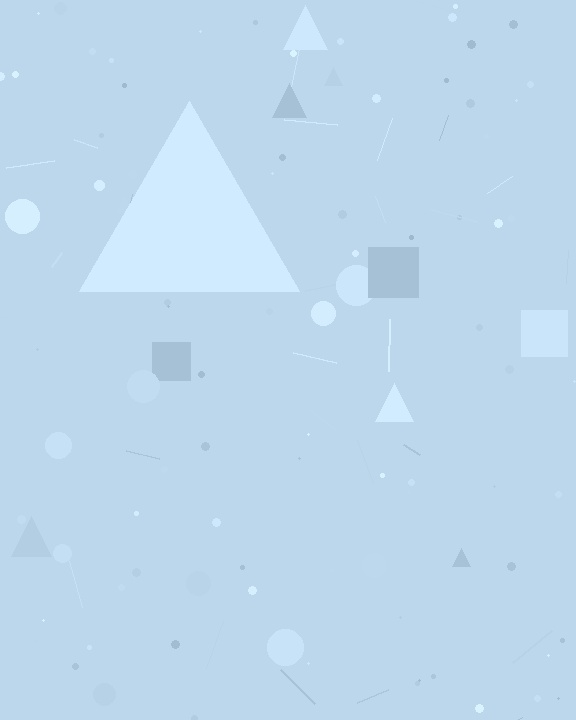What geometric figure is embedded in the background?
A triangle is embedded in the background.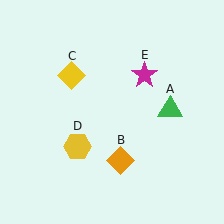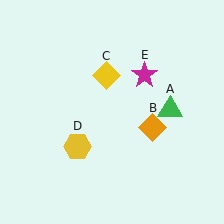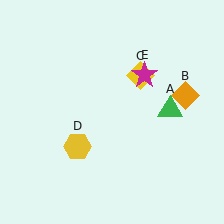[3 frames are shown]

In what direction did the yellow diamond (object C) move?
The yellow diamond (object C) moved right.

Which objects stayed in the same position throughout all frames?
Green triangle (object A) and yellow hexagon (object D) and magenta star (object E) remained stationary.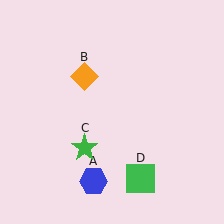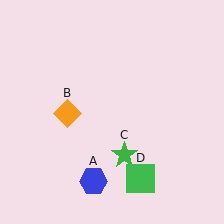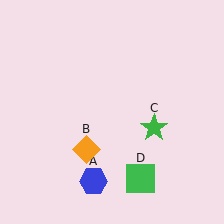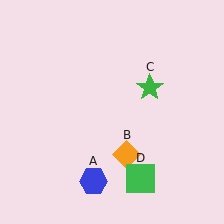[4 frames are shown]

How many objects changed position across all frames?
2 objects changed position: orange diamond (object B), green star (object C).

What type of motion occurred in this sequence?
The orange diamond (object B), green star (object C) rotated counterclockwise around the center of the scene.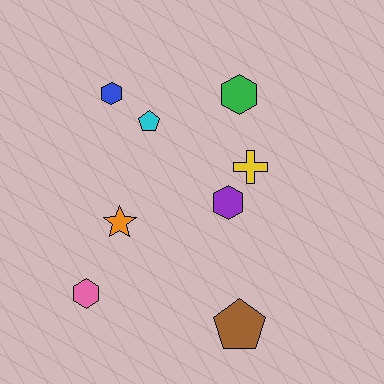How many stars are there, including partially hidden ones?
There is 1 star.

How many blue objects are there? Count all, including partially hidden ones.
There is 1 blue object.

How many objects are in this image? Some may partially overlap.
There are 8 objects.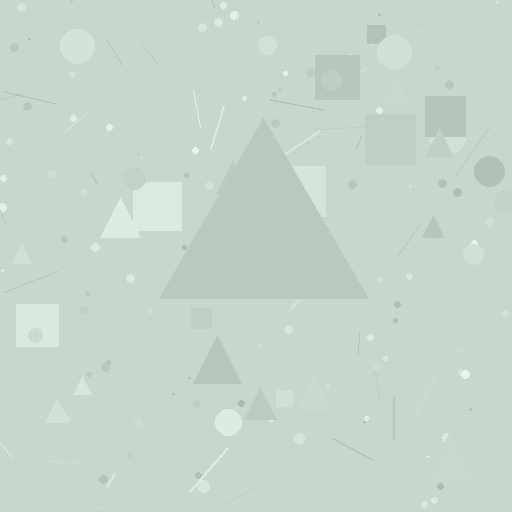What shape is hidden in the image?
A triangle is hidden in the image.